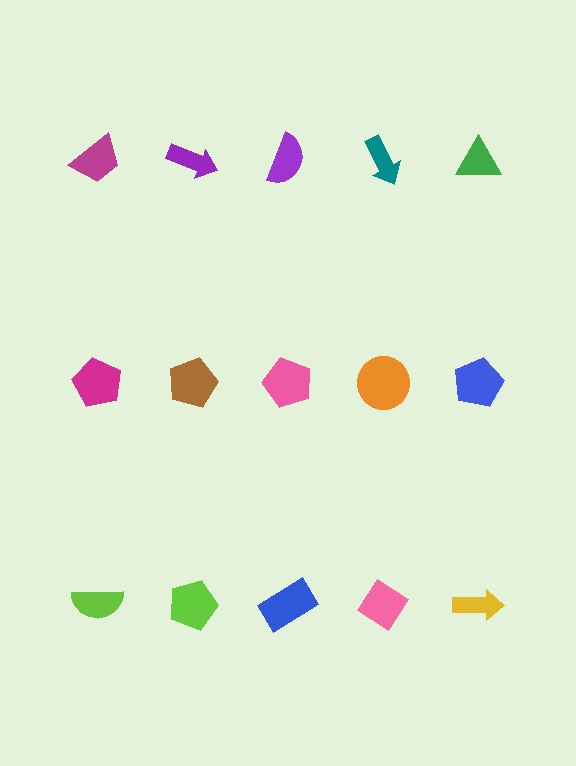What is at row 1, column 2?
A purple arrow.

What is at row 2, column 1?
A magenta pentagon.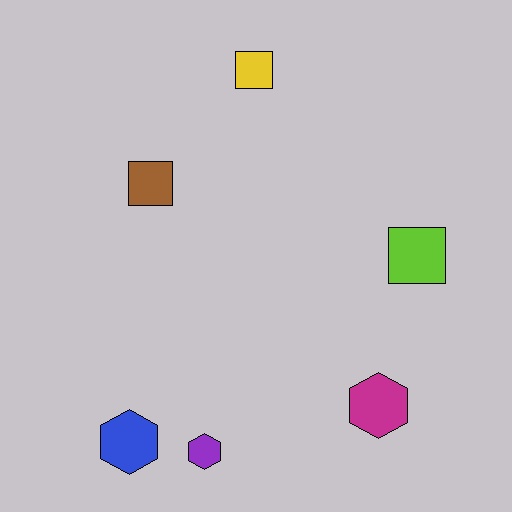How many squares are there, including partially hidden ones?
There are 3 squares.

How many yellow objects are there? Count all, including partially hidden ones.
There is 1 yellow object.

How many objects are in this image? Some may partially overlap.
There are 6 objects.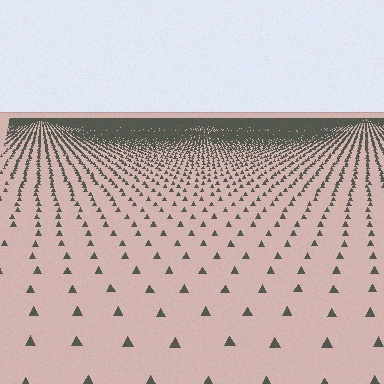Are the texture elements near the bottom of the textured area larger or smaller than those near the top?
Larger. Near the bottom, elements are closer to the viewer and appear at a bigger on-screen size.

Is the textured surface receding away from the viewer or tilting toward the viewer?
The surface is receding away from the viewer. Texture elements get smaller and denser toward the top.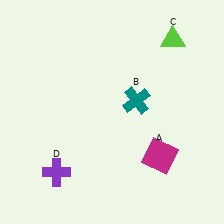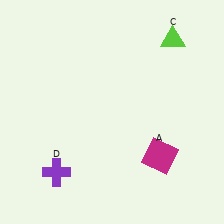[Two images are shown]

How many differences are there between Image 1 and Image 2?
There is 1 difference between the two images.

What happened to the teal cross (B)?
The teal cross (B) was removed in Image 2. It was in the top-right area of Image 1.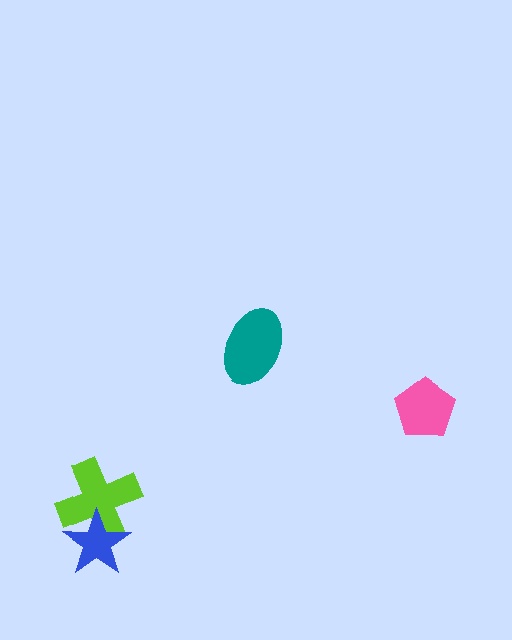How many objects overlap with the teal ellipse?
0 objects overlap with the teal ellipse.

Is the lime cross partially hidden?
Yes, it is partially covered by another shape.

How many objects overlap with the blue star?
1 object overlaps with the blue star.